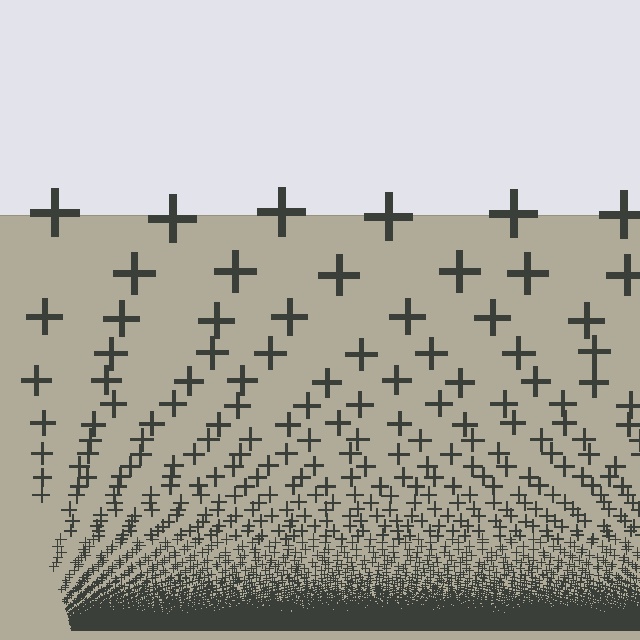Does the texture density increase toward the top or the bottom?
Density increases toward the bottom.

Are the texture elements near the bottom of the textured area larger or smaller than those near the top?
Smaller. The gradient is inverted — elements near the bottom are smaller and denser.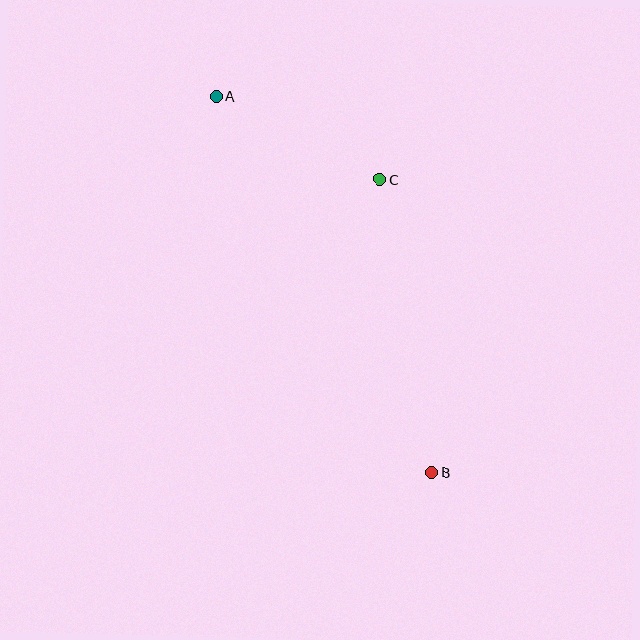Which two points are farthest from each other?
Points A and B are farthest from each other.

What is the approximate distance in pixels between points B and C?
The distance between B and C is approximately 298 pixels.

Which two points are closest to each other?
Points A and C are closest to each other.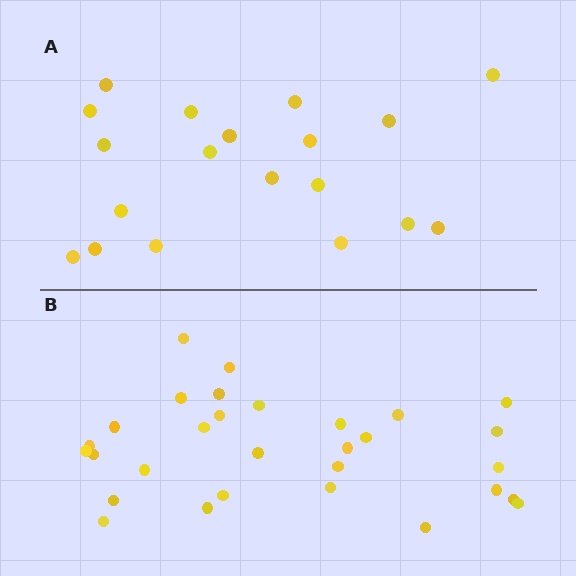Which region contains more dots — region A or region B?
Region B (the bottom region) has more dots.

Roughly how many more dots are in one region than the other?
Region B has roughly 12 or so more dots than region A.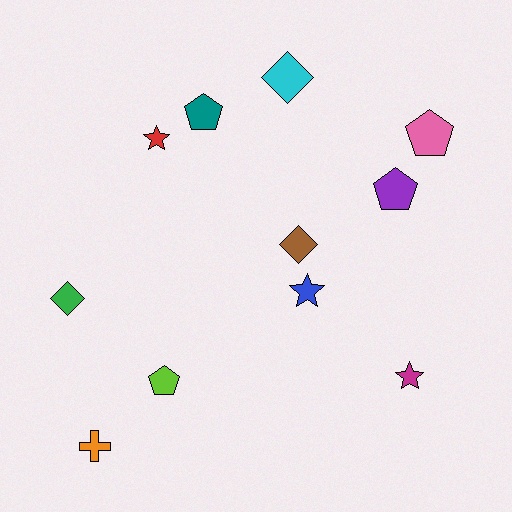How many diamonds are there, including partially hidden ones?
There are 3 diamonds.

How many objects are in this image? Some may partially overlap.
There are 11 objects.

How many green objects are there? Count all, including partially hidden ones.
There is 1 green object.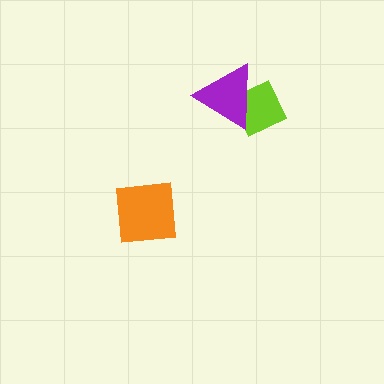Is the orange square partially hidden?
No, no other shape covers it.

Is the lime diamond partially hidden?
Yes, it is partially covered by another shape.